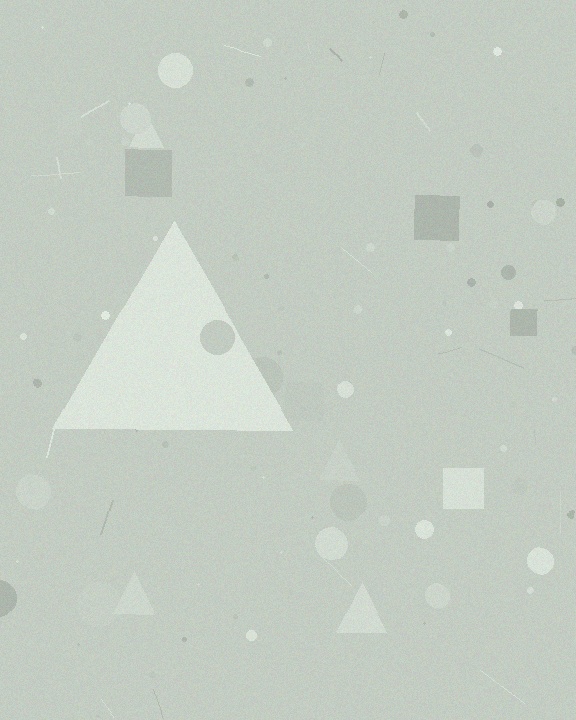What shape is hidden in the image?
A triangle is hidden in the image.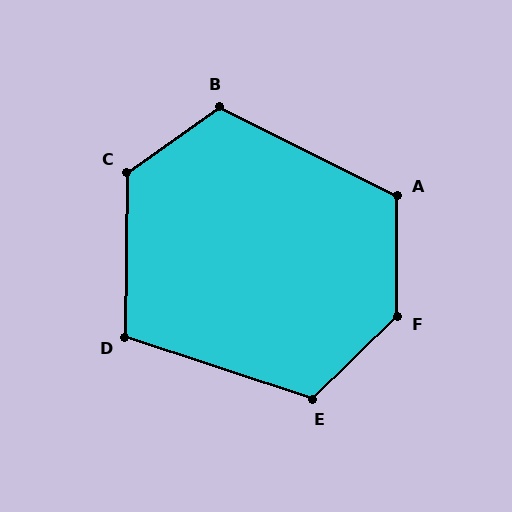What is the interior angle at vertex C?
Approximately 126 degrees (obtuse).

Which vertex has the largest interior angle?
F, at approximately 134 degrees.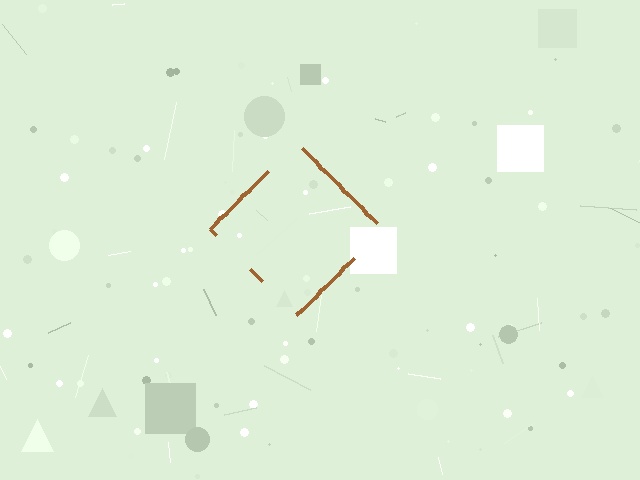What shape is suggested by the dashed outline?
The dashed outline suggests a diamond.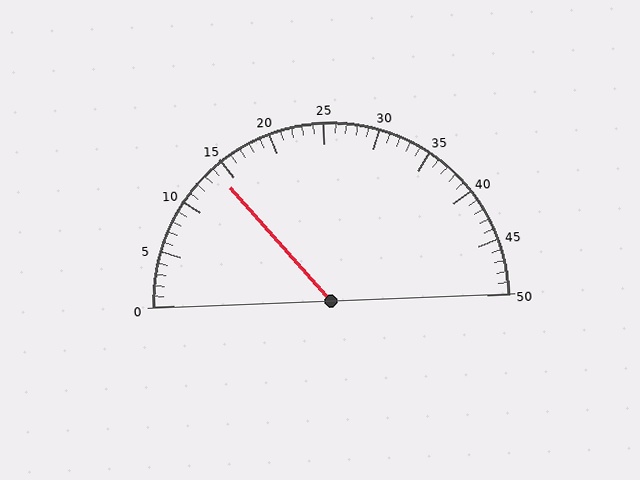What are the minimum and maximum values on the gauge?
The gauge ranges from 0 to 50.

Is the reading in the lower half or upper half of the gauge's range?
The reading is in the lower half of the range (0 to 50).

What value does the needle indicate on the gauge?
The needle indicates approximately 14.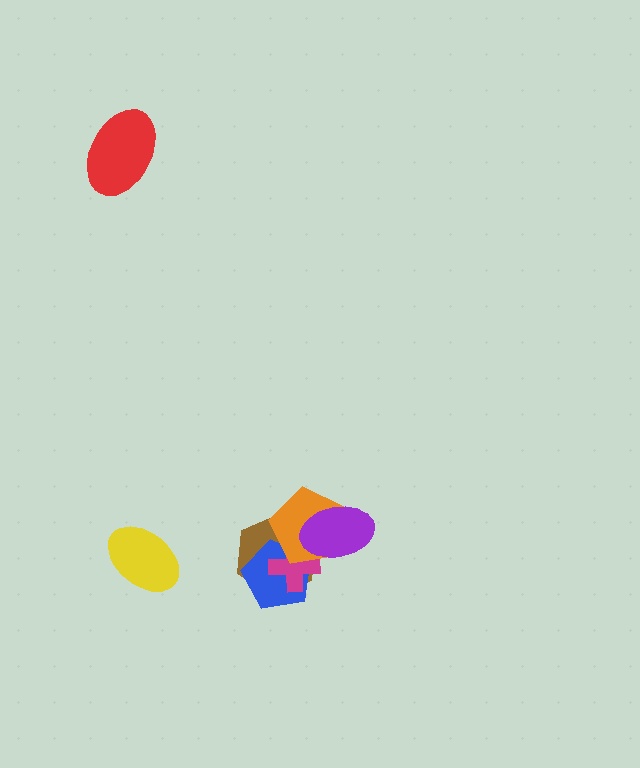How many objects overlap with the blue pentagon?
3 objects overlap with the blue pentagon.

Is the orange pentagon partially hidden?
Yes, it is partially covered by another shape.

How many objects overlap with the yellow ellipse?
0 objects overlap with the yellow ellipse.